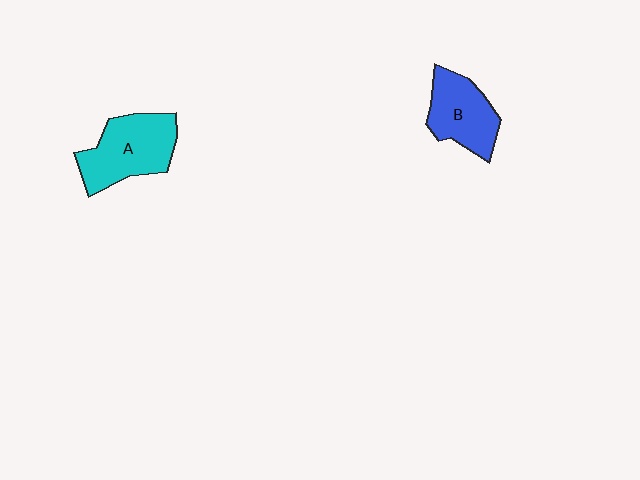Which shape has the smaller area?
Shape B (blue).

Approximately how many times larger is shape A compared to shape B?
Approximately 1.2 times.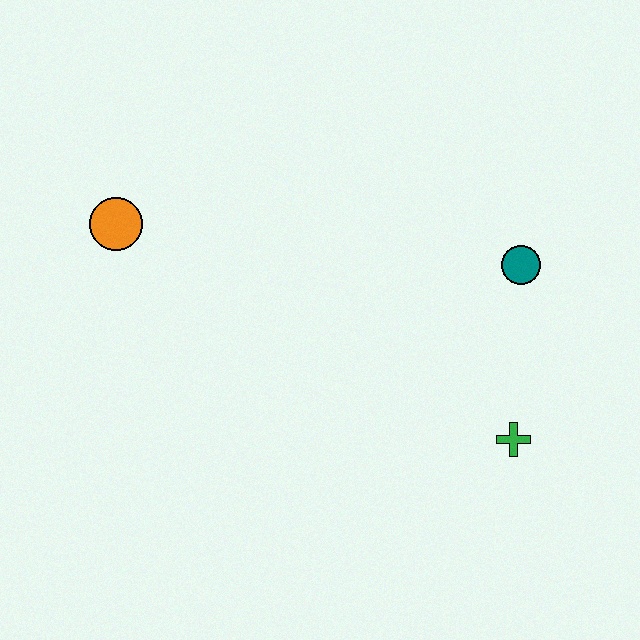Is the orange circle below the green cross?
No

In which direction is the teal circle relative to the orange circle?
The teal circle is to the right of the orange circle.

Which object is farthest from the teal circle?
The orange circle is farthest from the teal circle.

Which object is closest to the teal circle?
The green cross is closest to the teal circle.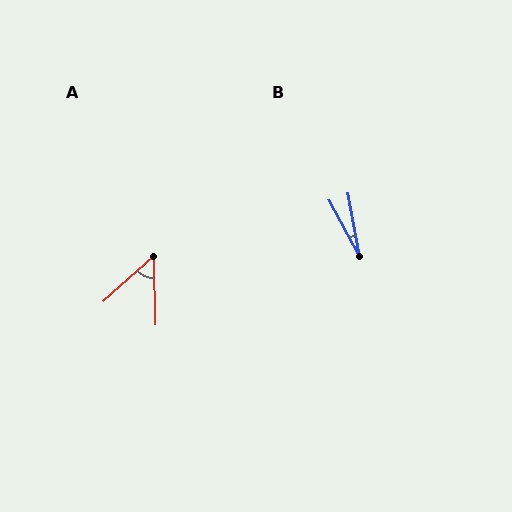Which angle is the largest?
A, at approximately 50 degrees.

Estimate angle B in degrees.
Approximately 18 degrees.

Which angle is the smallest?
B, at approximately 18 degrees.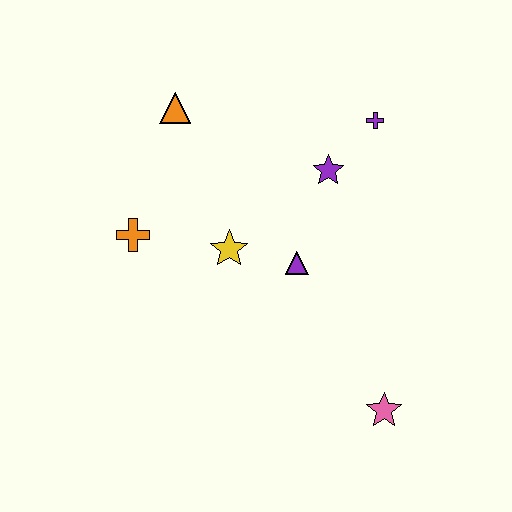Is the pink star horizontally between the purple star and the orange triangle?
No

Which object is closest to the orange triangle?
The orange cross is closest to the orange triangle.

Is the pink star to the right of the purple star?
Yes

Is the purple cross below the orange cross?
No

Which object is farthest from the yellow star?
The pink star is farthest from the yellow star.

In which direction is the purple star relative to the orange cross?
The purple star is to the right of the orange cross.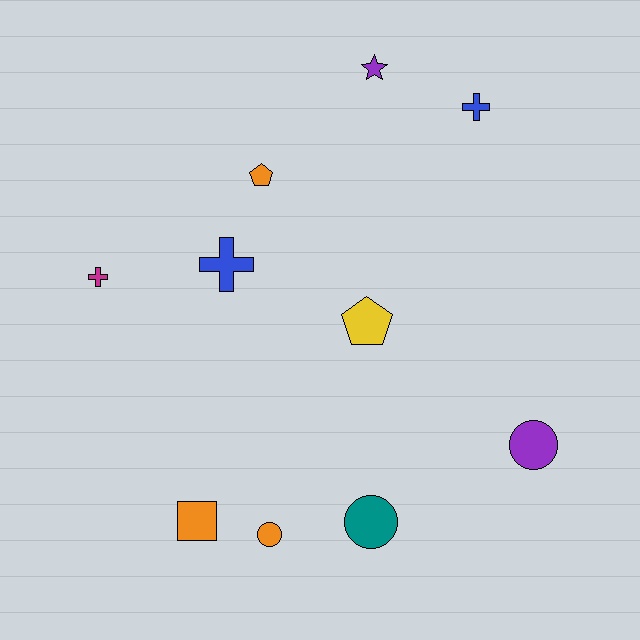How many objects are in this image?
There are 10 objects.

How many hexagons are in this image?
There are no hexagons.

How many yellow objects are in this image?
There is 1 yellow object.